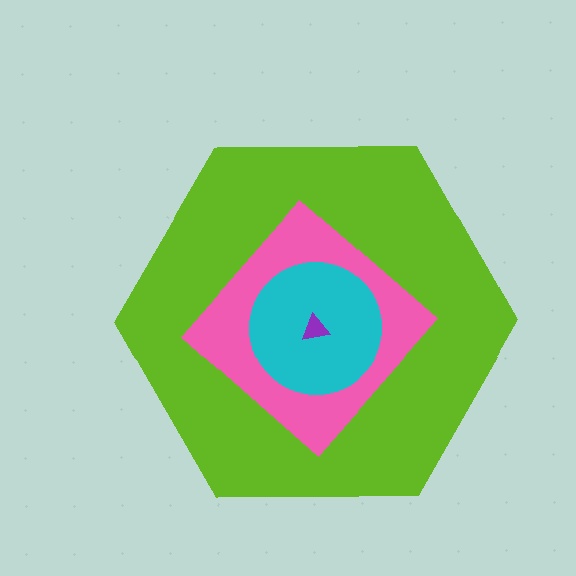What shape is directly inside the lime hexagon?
The pink diamond.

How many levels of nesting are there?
4.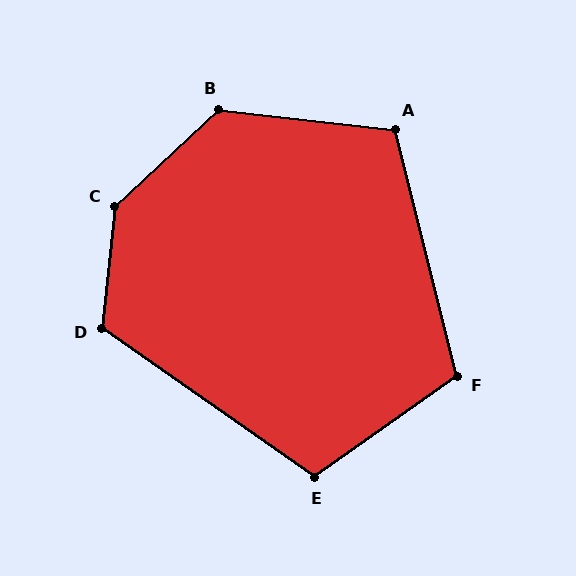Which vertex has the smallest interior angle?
E, at approximately 110 degrees.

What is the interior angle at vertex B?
Approximately 131 degrees (obtuse).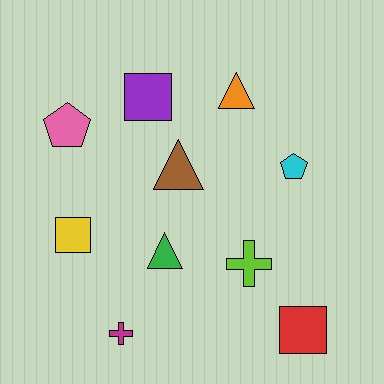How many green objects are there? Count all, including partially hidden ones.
There is 1 green object.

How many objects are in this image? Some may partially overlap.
There are 10 objects.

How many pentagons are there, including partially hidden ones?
There are 2 pentagons.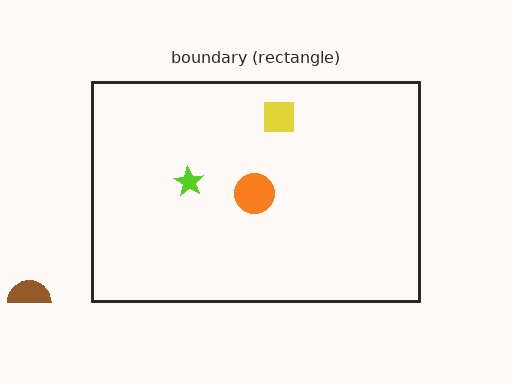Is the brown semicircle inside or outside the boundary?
Outside.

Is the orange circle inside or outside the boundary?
Inside.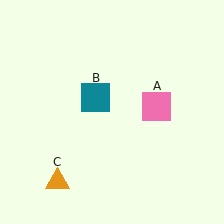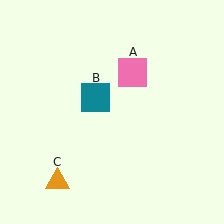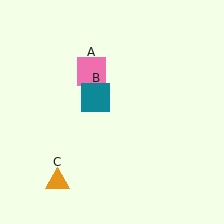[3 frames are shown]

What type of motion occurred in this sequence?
The pink square (object A) rotated counterclockwise around the center of the scene.